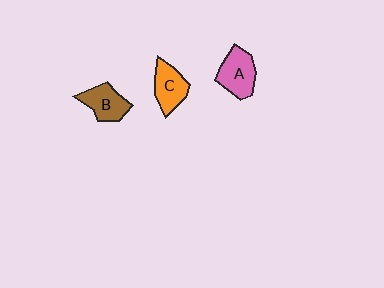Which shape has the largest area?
Shape A (pink).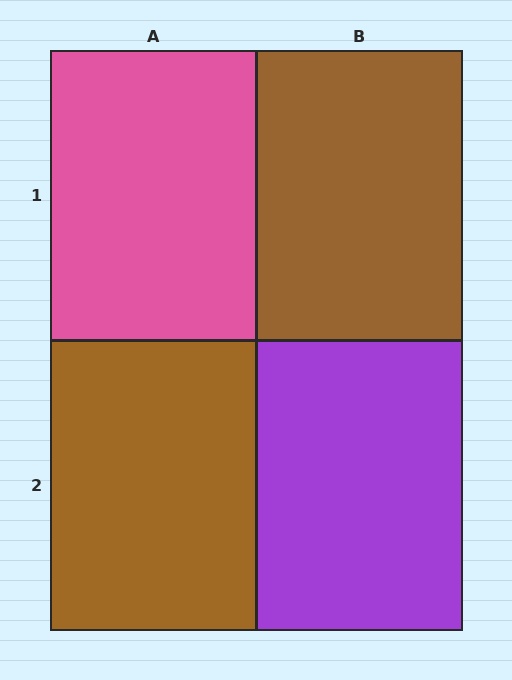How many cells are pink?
1 cell is pink.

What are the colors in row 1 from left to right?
Pink, brown.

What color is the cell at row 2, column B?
Purple.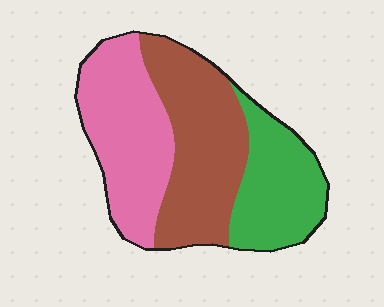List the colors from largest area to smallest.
From largest to smallest: brown, pink, green.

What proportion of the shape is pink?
Pink covers 35% of the shape.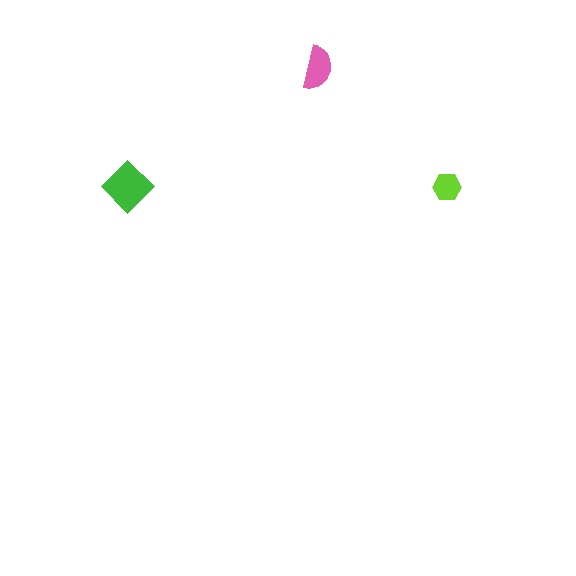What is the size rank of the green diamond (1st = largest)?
1st.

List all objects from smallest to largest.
The lime hexagon, the pink semicircle, the green diamond.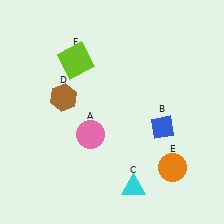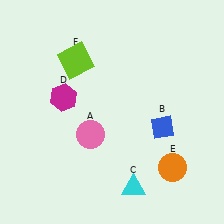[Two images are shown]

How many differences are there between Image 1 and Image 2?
There is 1 difference between the two images.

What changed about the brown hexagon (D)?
In Image 1, D is brown. In Image 2, it changed to magenta.